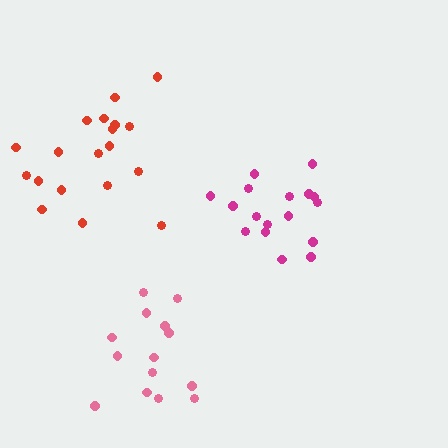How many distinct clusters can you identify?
There are 3 distinct clusters.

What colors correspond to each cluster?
The clusters are colored: pink, magenta, red.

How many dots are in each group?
Group 1: 14 dots, Group 2: 17 dots, Group 3: 19 dots (50 total).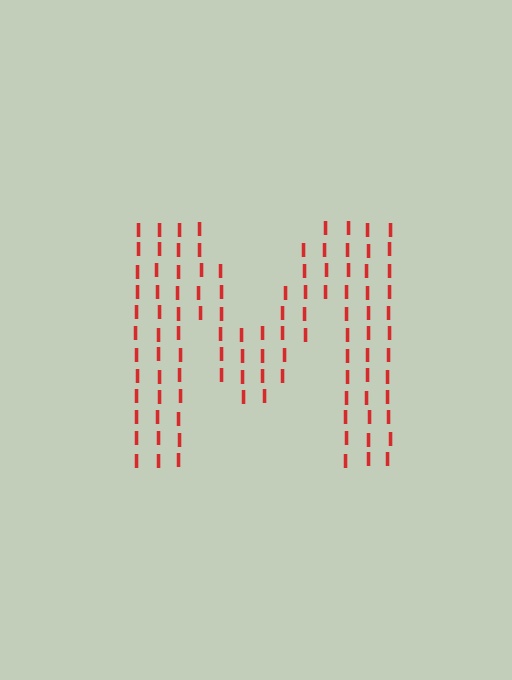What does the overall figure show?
The overall figure shows the letter M.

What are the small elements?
The small elements are letter I's.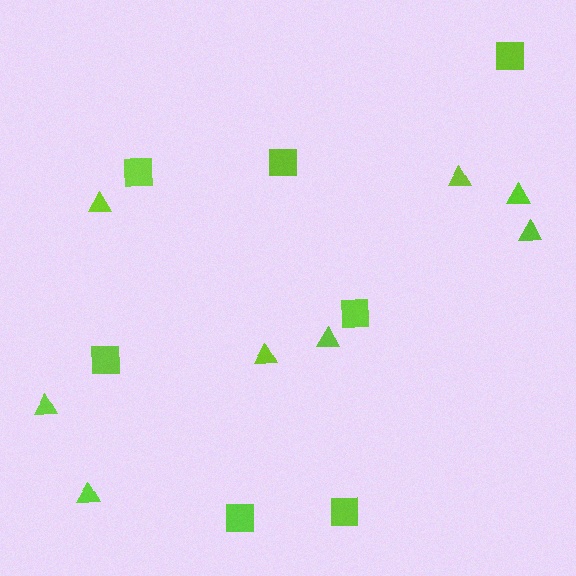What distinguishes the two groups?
There are 2 groups: one group of squares (7) and one group of triangles (8).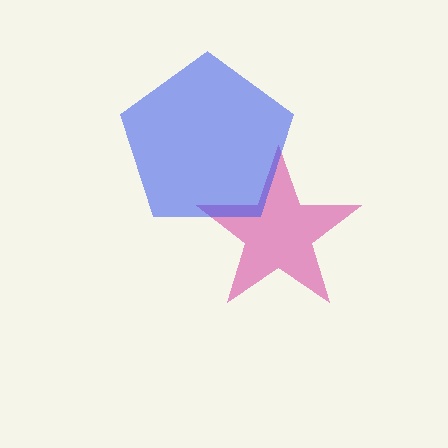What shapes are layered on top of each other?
The layered shapes are: a magenta star, a blue pentagon.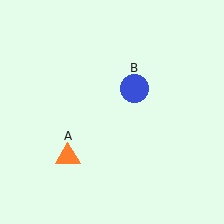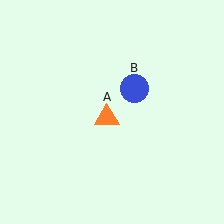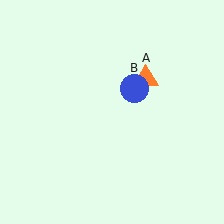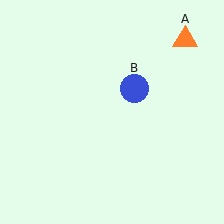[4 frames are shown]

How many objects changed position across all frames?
1 object changed position: orange triangle (object A).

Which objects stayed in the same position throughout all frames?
Blue circle (object B) remained stationary.